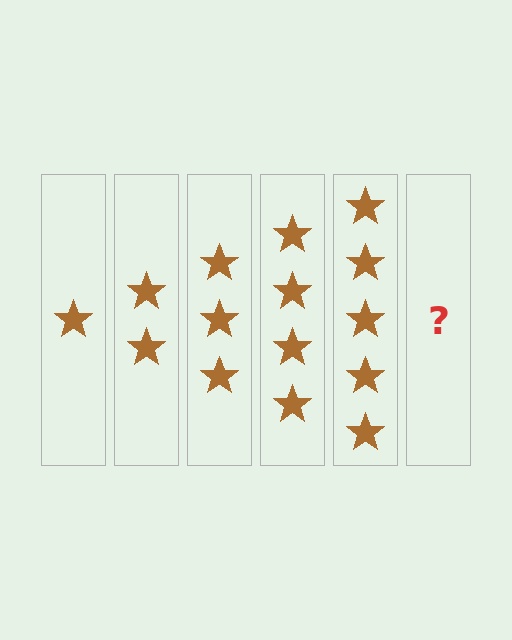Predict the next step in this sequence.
The next step is 6 stars.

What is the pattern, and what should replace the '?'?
The pattern is that each step adds one more star. The '?' should be 6 stars.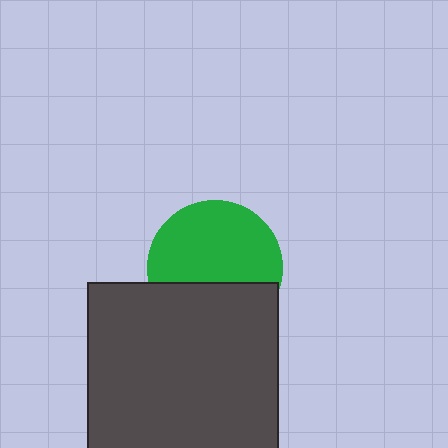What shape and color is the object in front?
The object in front is a dark gray square.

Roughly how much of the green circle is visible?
About half of it is visible (roughly 63%).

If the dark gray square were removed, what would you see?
You would see the complete green circle.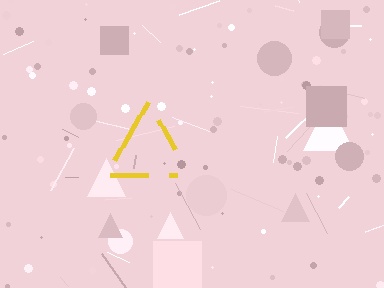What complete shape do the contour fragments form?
The contour fragments form a triangle.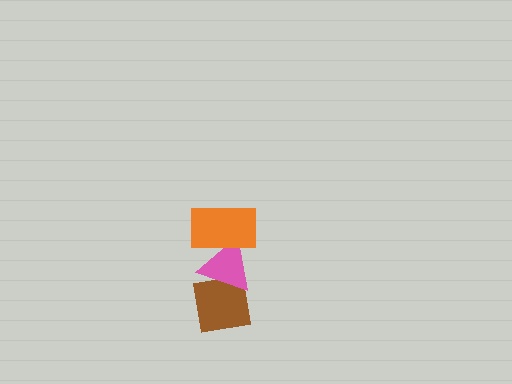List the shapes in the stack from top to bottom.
From top to bottom: the orange rectangle, the pink triangle, the brown square.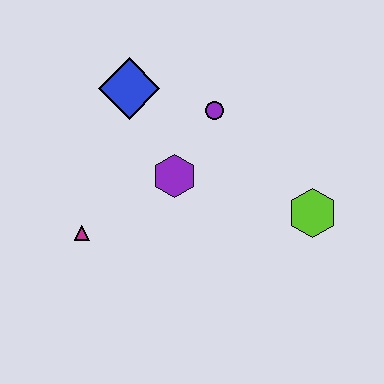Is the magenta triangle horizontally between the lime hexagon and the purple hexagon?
No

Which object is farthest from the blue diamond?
The lime hexagon is farthest from the blue diamond.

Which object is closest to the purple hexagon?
The purple circle is closest to the purple hexagon.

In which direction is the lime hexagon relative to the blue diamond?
The lime hexagon is to the right of the blue diamond.